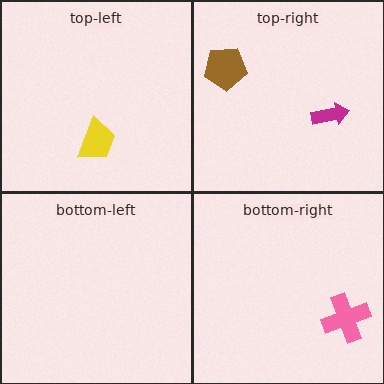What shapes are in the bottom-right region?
The pink cross.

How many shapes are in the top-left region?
1.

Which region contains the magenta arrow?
The top-right region.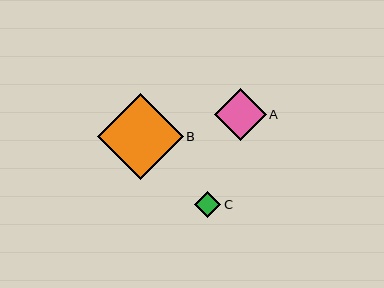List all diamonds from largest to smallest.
From largest to smallest: B, A, C.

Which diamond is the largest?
Diamond B is the largest with a size of approximately 86 pixels.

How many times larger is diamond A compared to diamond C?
Diamond A is approximately 2.0 times the size of diamond C.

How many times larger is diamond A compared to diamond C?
Diamond A is approximately 2.0 times the size of diamond C.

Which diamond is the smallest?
Diamond C is the smallest with a size of approximately 26 pixels.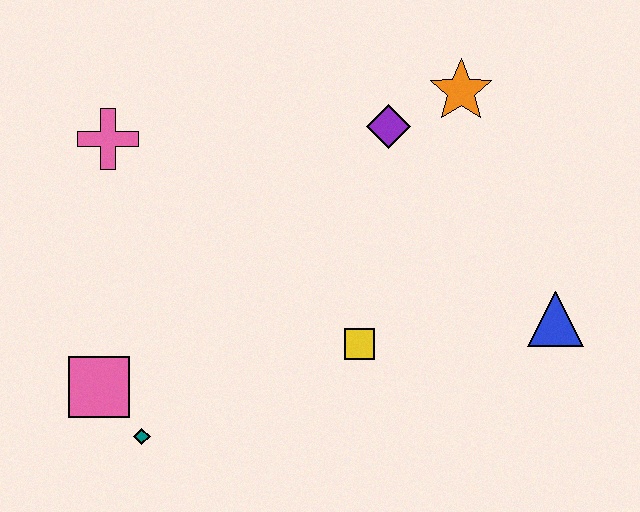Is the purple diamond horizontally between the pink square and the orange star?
Yes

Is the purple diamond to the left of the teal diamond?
No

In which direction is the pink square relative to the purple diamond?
The pink square is to the left of the purple diamond.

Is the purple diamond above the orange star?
No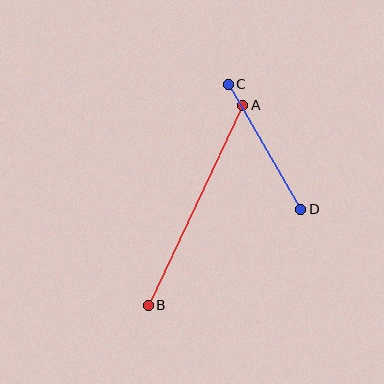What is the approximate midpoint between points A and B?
The midpoint is at approximately (196, 205) pixels.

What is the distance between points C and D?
The distance is approximately 145 pixels.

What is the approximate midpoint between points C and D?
The midpoint is at approximately (265, 147) pixels.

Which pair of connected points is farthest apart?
Points A and B are farthest apart.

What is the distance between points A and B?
The distance is approximately 221 pixels.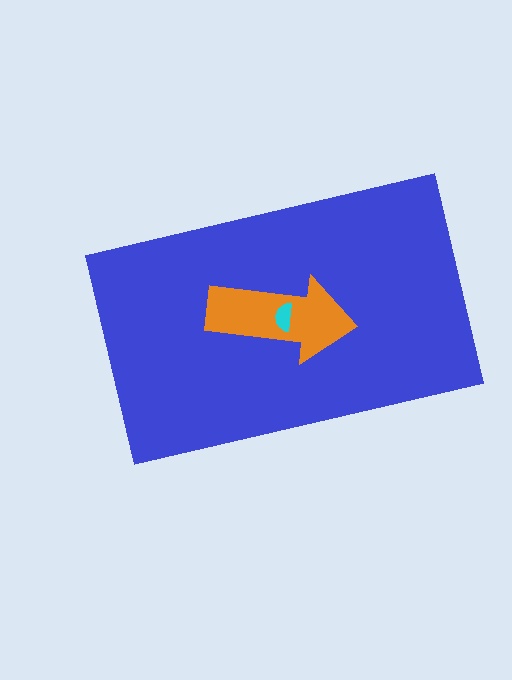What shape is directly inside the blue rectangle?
The orange arrow.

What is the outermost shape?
The blue rectangle.